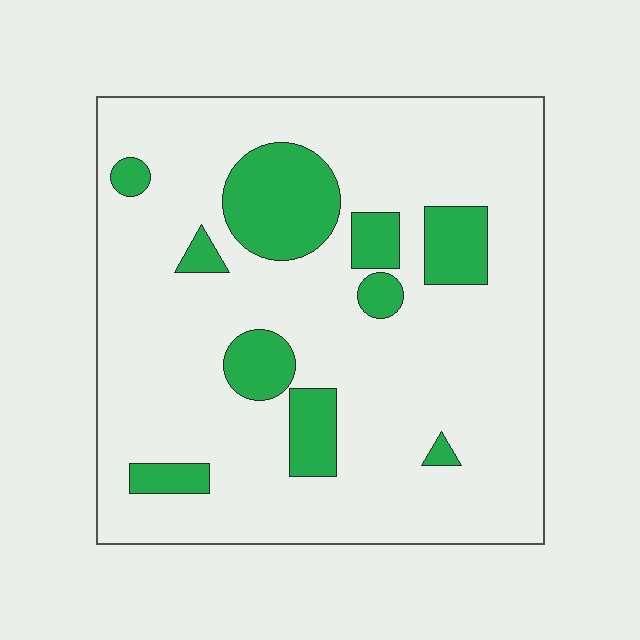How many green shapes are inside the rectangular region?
10.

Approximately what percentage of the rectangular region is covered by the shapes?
Approximately 15%.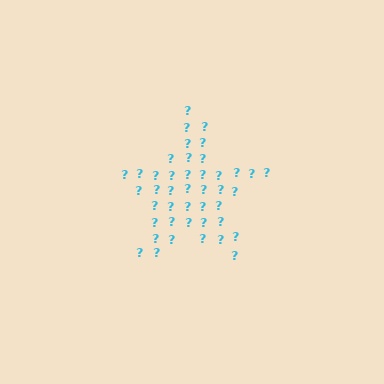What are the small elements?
The small elements are question marks.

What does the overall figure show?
The overall figure shows a star.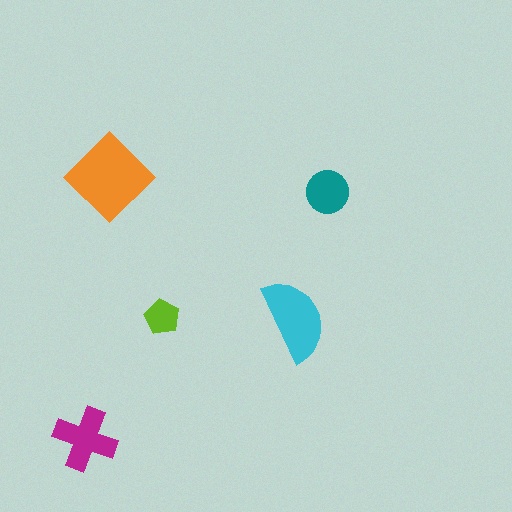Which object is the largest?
The orange diamond.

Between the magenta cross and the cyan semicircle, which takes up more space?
The cyan semicircle.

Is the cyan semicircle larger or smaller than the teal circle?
Larger.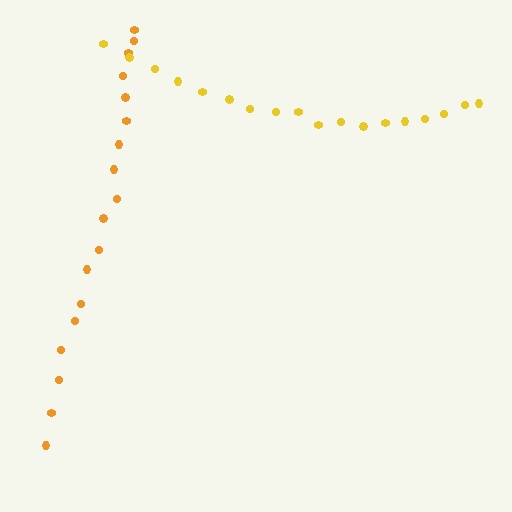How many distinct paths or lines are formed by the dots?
There are 2 distinct paths.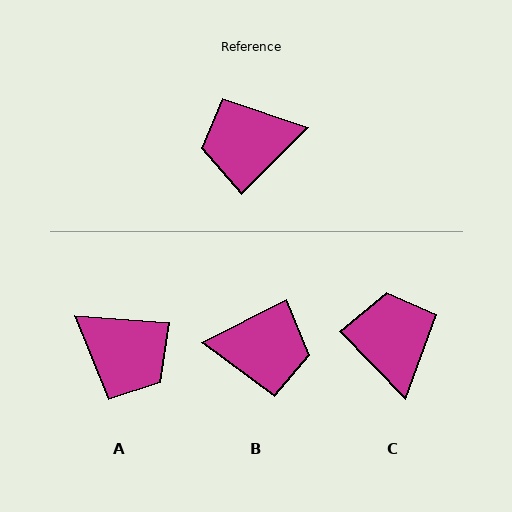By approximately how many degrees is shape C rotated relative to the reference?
Approximately 92 degrees clockwise.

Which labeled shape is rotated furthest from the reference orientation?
B, about 162 degrees away.